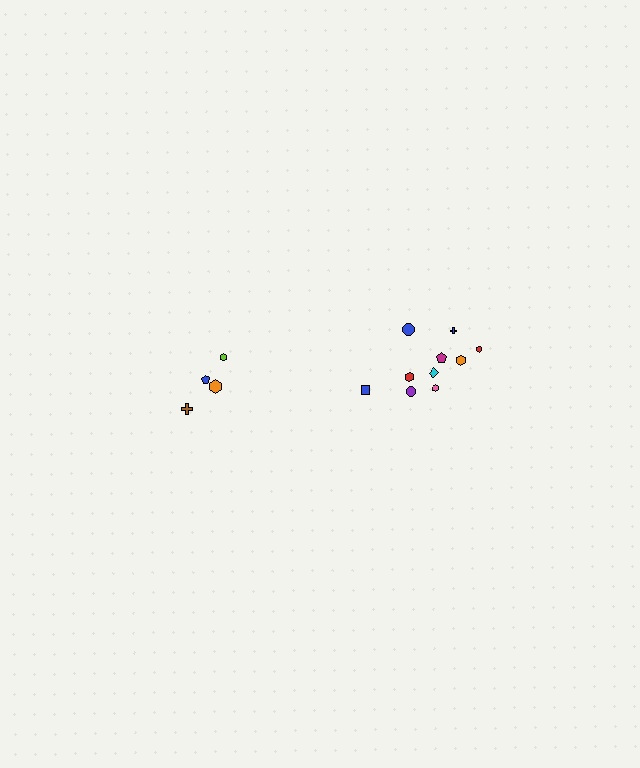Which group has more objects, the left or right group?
The right group.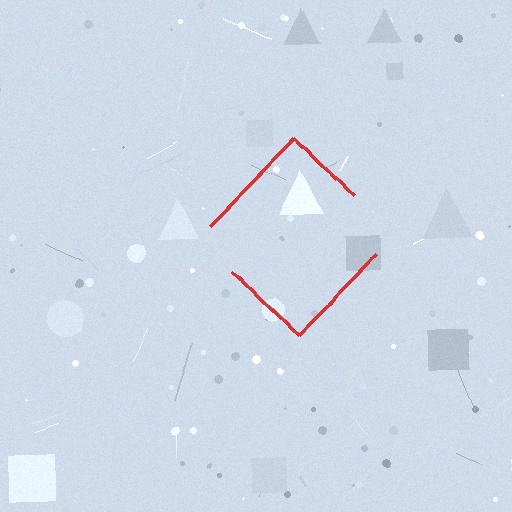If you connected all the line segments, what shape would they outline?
They would outline a diamond.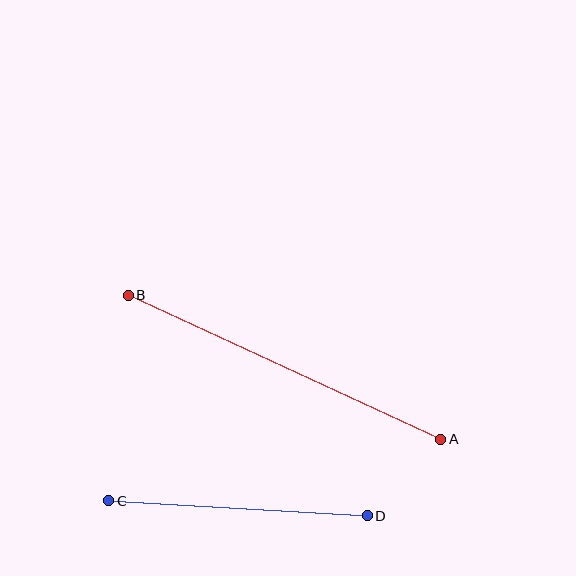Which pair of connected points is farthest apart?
Points A and B are farthest apart.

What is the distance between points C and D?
The distance is approximately 259 pixels.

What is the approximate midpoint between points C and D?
The midpoint is at approximately (238, 508) pixels.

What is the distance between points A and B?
The distance is approximately 344 pixels.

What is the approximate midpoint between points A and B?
The midpoint is at approximately (284, 367) pixels.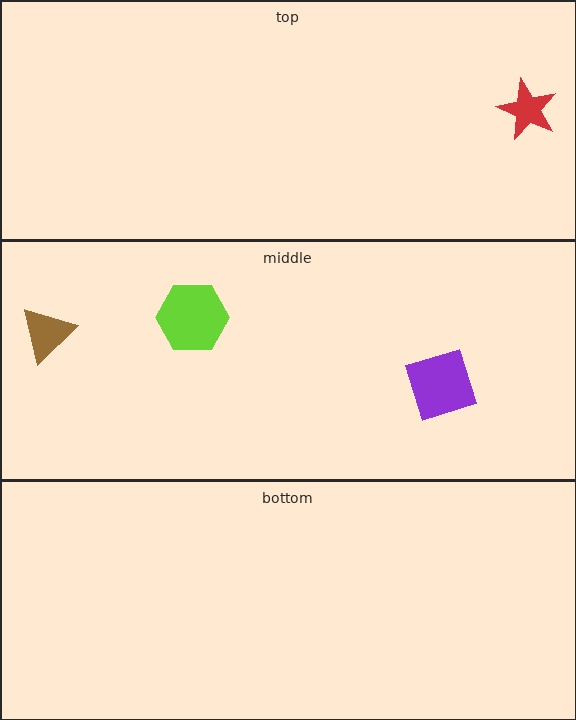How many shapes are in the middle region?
3.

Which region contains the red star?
The top region.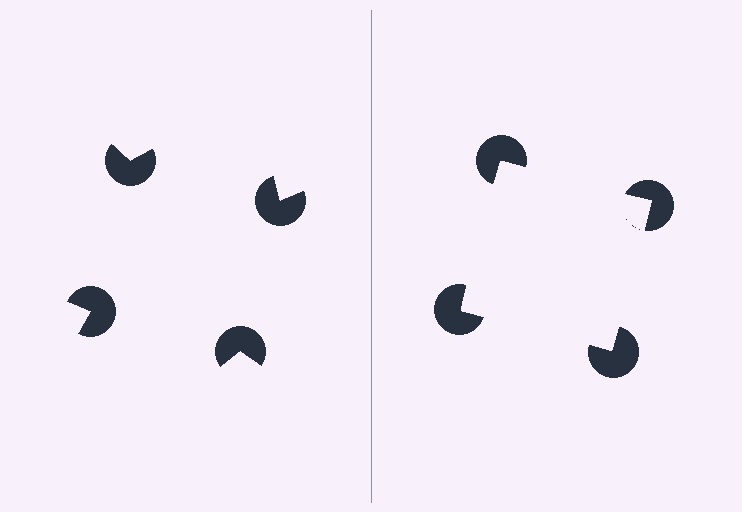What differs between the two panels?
The pac-man discs are positioned identically on both sides; only the wedge orientations differ. On the right they align to a square; on the left they are misaligned.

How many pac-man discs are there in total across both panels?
8 — 4 on each side.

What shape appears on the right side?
An illusory square.